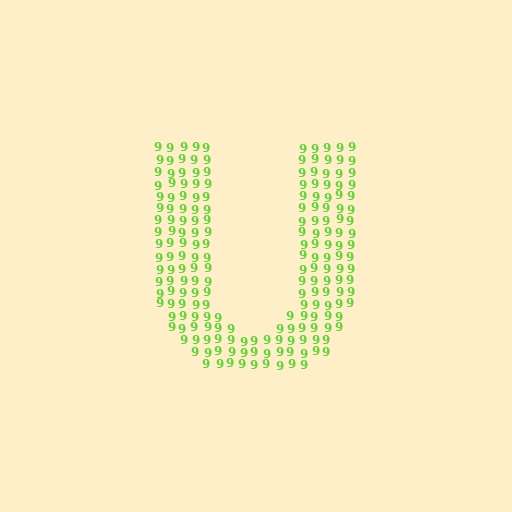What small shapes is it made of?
It is made of small digit 9's.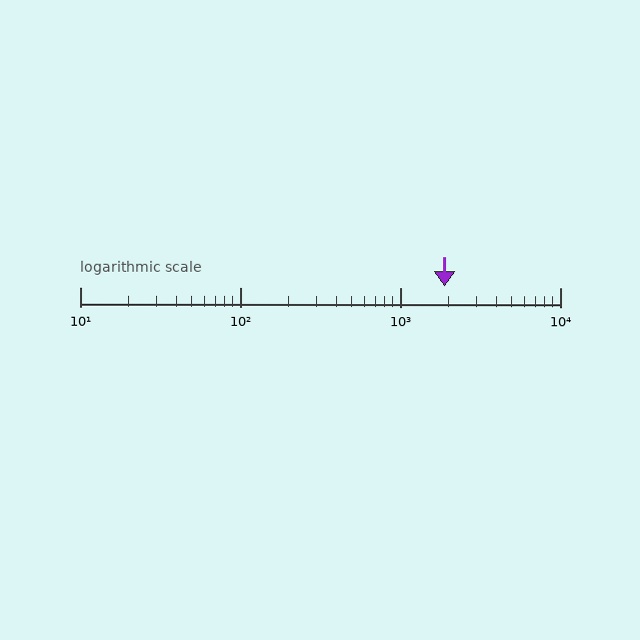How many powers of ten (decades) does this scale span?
The scale spans 3 decades, from 10 to 10000.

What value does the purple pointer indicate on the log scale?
The pointer indicates approximately 1900.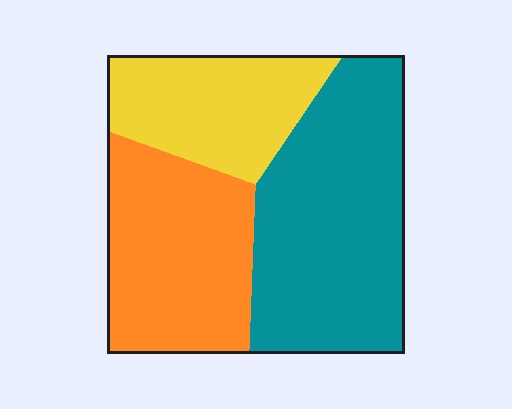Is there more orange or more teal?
Teal.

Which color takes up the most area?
Teal, at roughly 45%.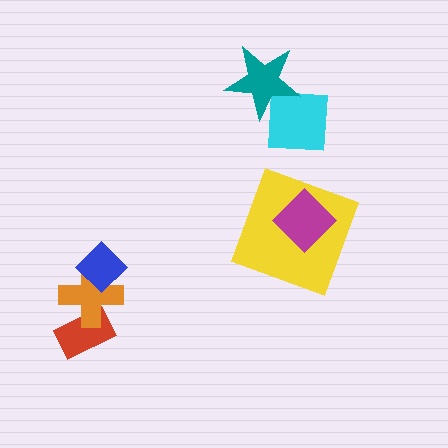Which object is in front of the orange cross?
The blue diamond is in front of the orange cross.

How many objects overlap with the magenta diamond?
1 object overlaps with the magenta diamond.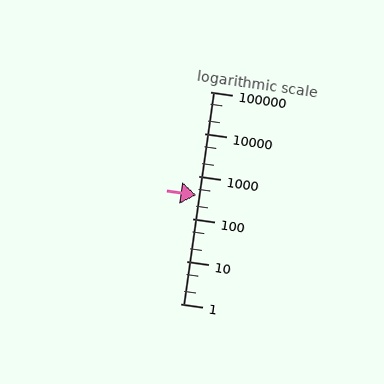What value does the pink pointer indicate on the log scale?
The pointer indicates approximately 370.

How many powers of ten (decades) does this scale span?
The scale spans 5 decades, from 1 to 100000.